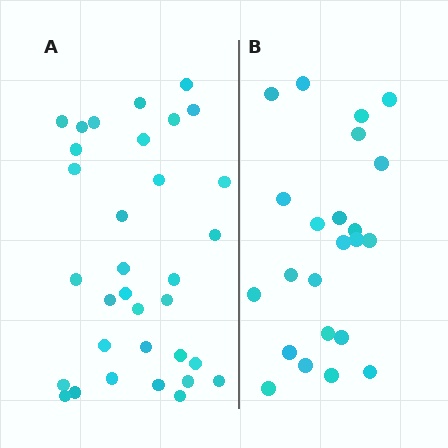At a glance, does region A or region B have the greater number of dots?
Region A (the left region) has more dots.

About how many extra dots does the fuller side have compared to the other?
Region A has roughly 10 or so more dots than region B.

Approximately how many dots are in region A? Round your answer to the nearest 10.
About 30 dots. (The exact count is 33, which rounds to 30.)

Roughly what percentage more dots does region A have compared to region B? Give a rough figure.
About 45% more.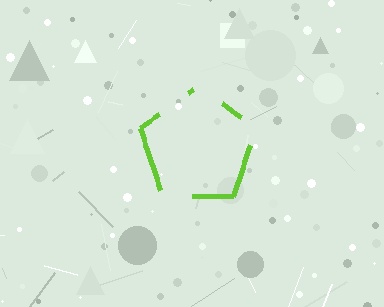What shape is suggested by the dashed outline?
The dashed outline suggests a pentagon.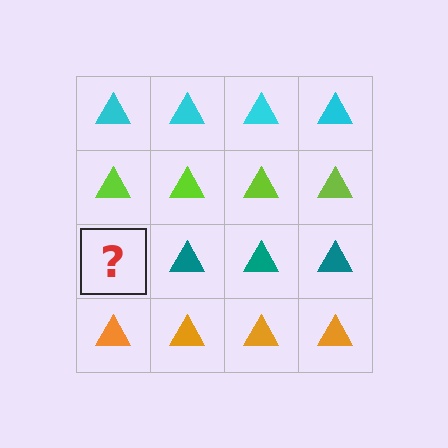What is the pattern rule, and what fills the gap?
The rule is that each row has a consistent color. The gap should be filled with a teal triangle.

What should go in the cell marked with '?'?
The missing cell should contain a teal triangle.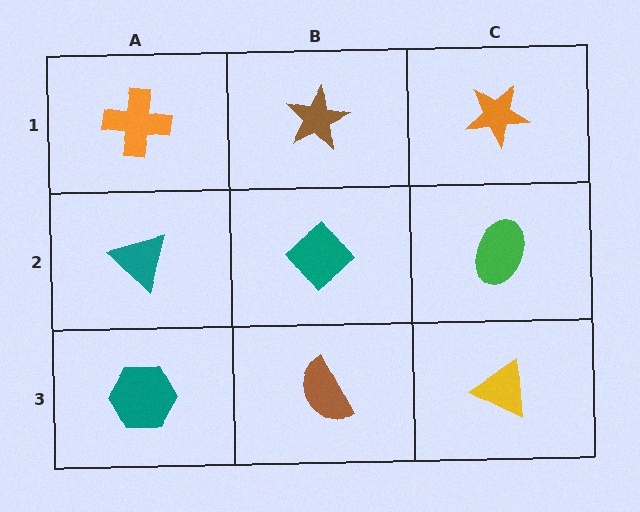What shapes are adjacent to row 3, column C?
A green ellipse (row 2, column C), a brown semicircle (row 3, column B).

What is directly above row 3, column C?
A green ellipse.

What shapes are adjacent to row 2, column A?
An orange cross (row 1, column A), a teal hexagon (row 3, column A), a teal diamond (row 2, column B).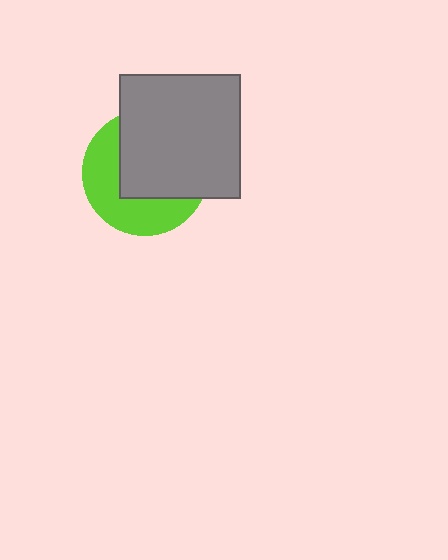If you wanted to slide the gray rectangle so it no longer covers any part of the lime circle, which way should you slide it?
Slide it toward the upper-right — that is the most direct way to separate the two shapes.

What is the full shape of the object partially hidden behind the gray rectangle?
The partially hidden object is a lime circle.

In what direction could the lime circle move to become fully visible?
The lime circle could move toward the lower-left. That would shift it out from behind the gray rectangle entirely.